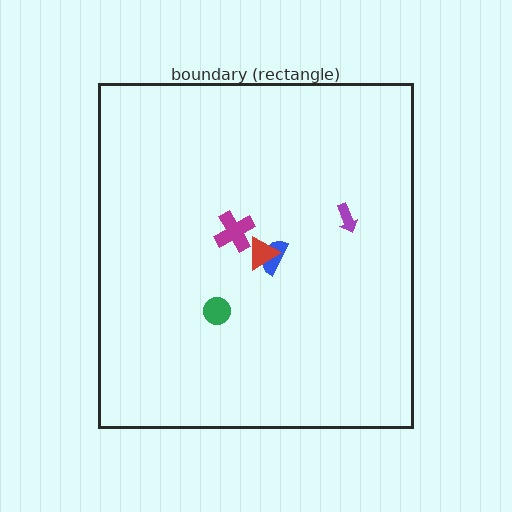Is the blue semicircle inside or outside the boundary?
Inside.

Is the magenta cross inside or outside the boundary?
Inside.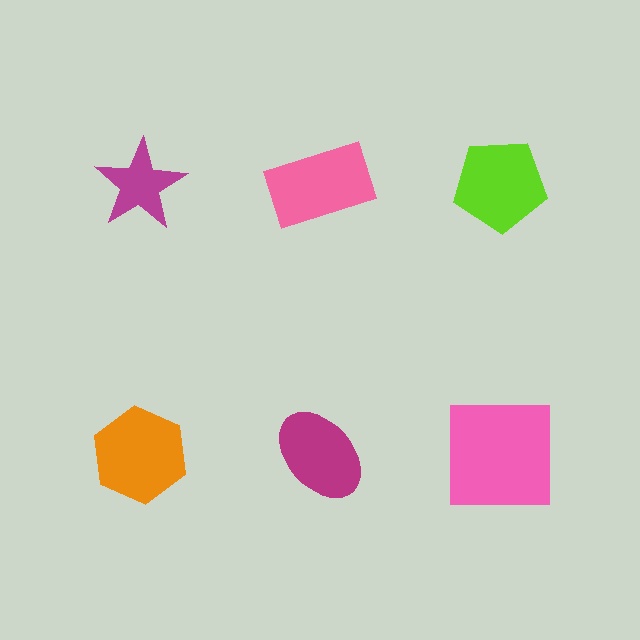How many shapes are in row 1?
3 shapes.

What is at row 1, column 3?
A lime pentagon.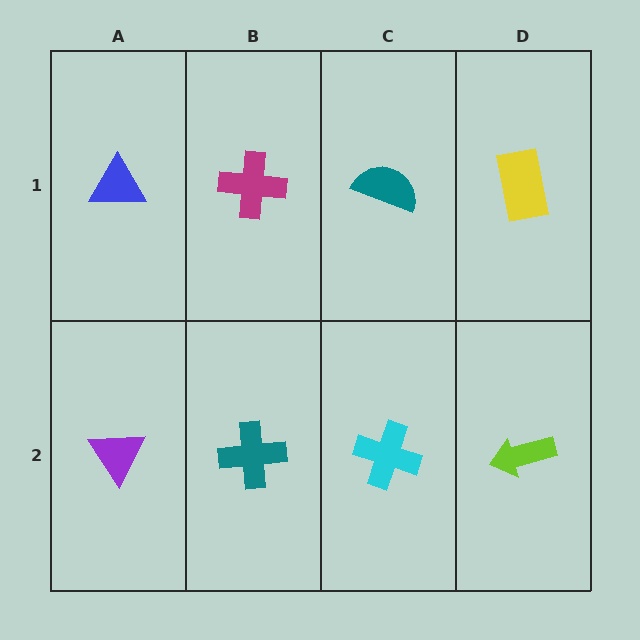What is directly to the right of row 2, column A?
A teal cross.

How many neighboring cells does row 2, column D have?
2.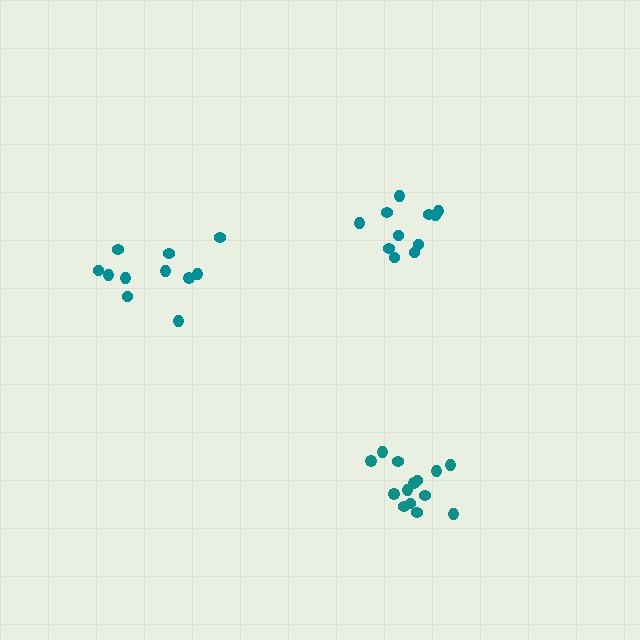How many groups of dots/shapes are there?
There are 3 groups.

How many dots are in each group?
Group 1: 11 dots, Group 2: 11 dots, Group 3: 14 dots (36 total).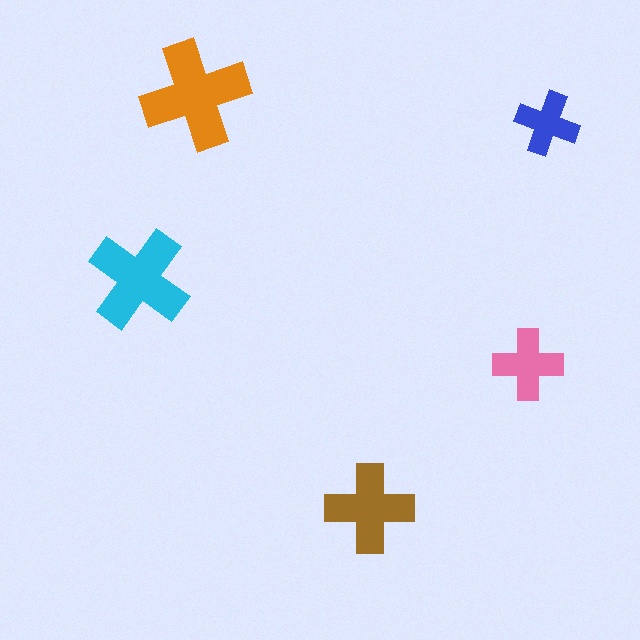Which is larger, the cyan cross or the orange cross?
The orange one.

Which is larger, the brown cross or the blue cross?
The brown one.